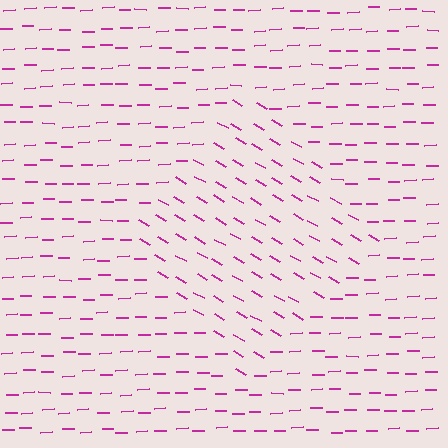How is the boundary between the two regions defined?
The boundary is defined purely by a change in line orientation (approximately 32 degrees difference). All lines are the same color and thickness.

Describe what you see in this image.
The image is filled with small magenta line segments. A diamond region in the image has lines oriented differently from the surrounding lines, creating a visible texture boundary.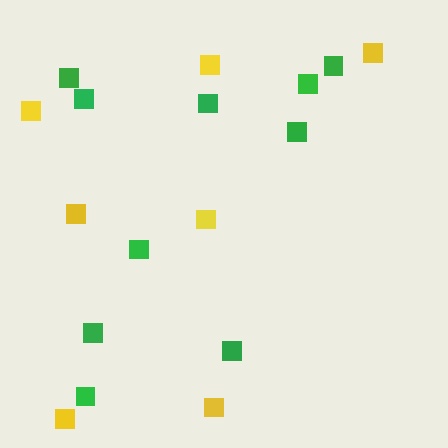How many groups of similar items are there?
There are 2 groups: one group of green squares (10) and one group of yellow squares (7).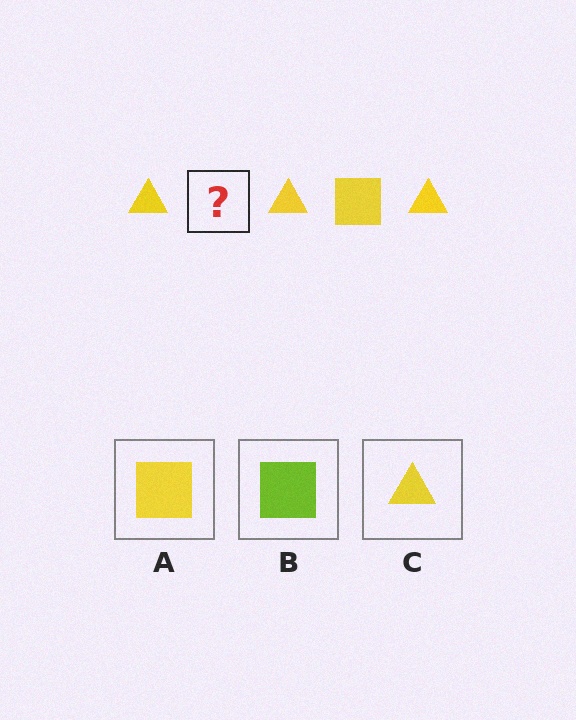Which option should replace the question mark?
Option A.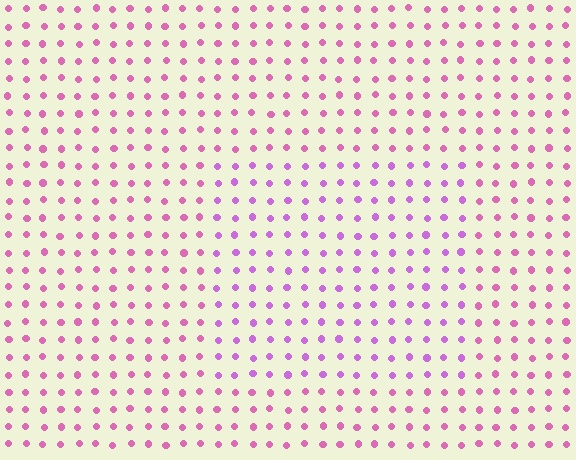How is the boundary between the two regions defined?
The boundary is defined purely by a slight shift in hue (about 31 degrees). Spacing, size, and orientation are identical on both sides.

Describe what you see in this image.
The image is filled with small pink elements in a uniform arrangement. A rectangle-shaped region is visible where the elements are tinted to a slightly different hue, forming a subtle color boundary.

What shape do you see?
I see a rectangle.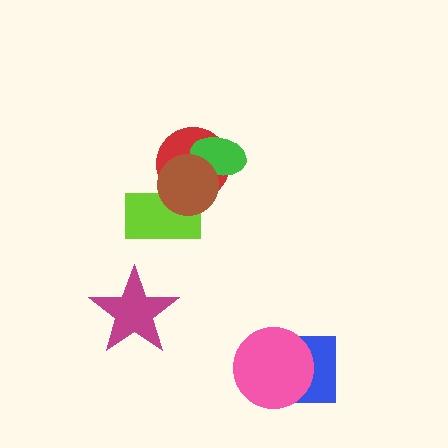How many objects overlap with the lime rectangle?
2 objects overlap with the lime rectangle.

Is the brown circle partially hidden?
No, no other shape covers it.